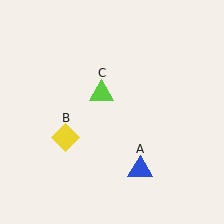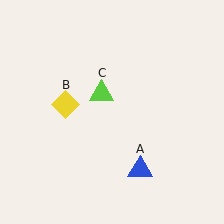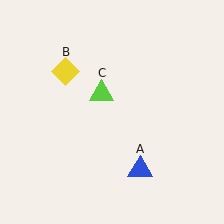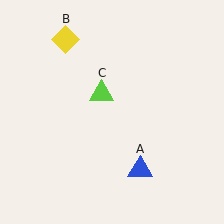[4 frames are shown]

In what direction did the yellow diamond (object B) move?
The yellow diamond (object B) moved up.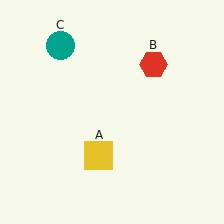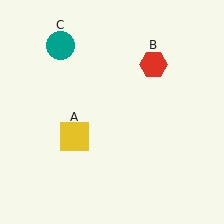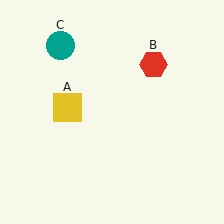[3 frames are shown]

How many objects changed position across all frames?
1 object changed position: yellow square (object A).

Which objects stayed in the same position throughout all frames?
Red hexagon (object B) and teal circle (object C) remained stationary.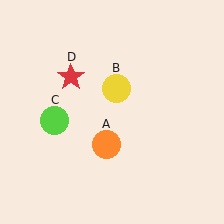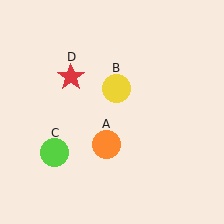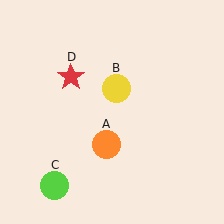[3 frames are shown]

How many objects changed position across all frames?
1 object changed position: lime circle (object C).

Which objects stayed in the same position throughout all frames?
Orange circle (object A) and yellow circle (object B) and red star (object D) remained stationary.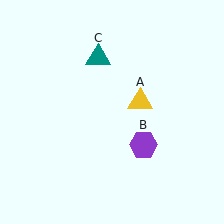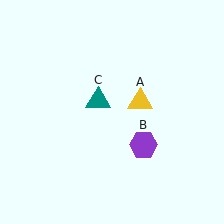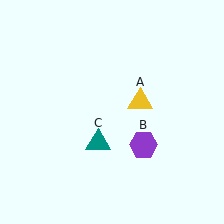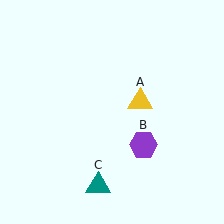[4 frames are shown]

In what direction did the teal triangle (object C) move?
The teal triangle (object C) moved down.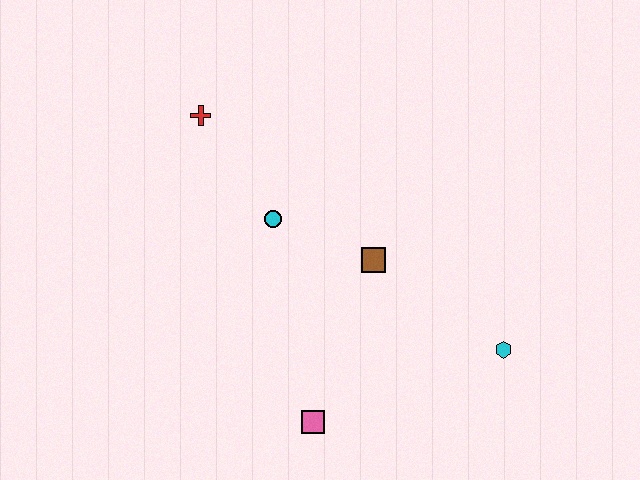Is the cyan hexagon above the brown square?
No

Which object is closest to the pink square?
The brown square is closest to the pink square.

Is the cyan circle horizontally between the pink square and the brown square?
No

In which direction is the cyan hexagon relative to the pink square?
The cyan hexagon is to the right of the pink square.